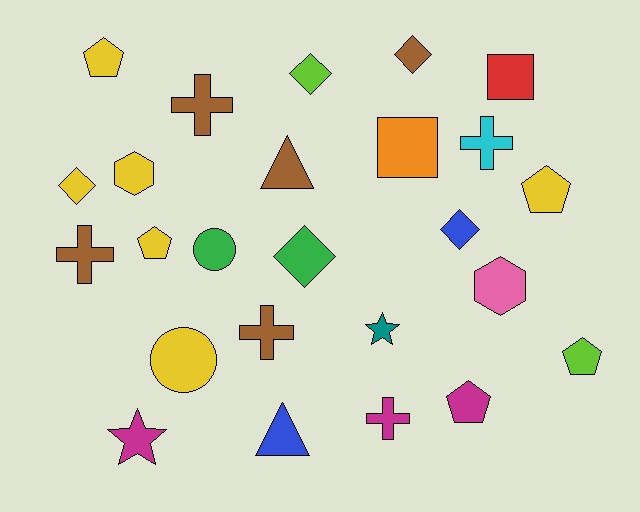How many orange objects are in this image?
There is 1 orange object.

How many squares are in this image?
There are 2 squares.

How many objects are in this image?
There are 25 objects.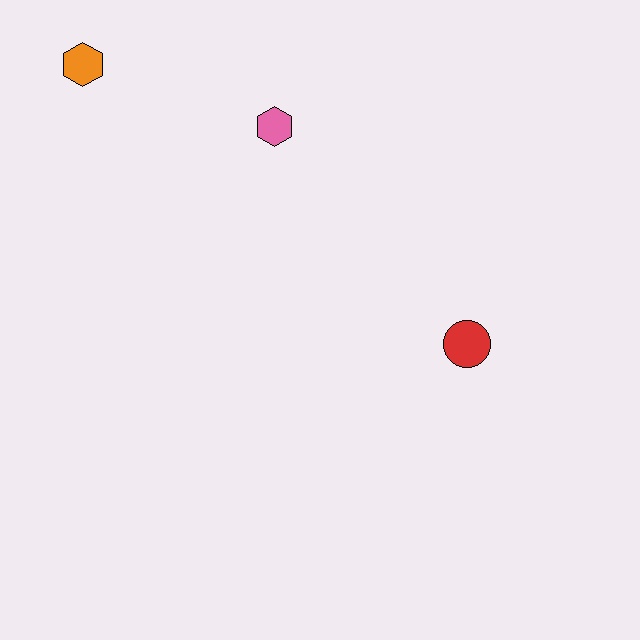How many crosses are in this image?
There are no crosses.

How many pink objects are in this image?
There is 1 pink object.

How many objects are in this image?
There are 3 objects.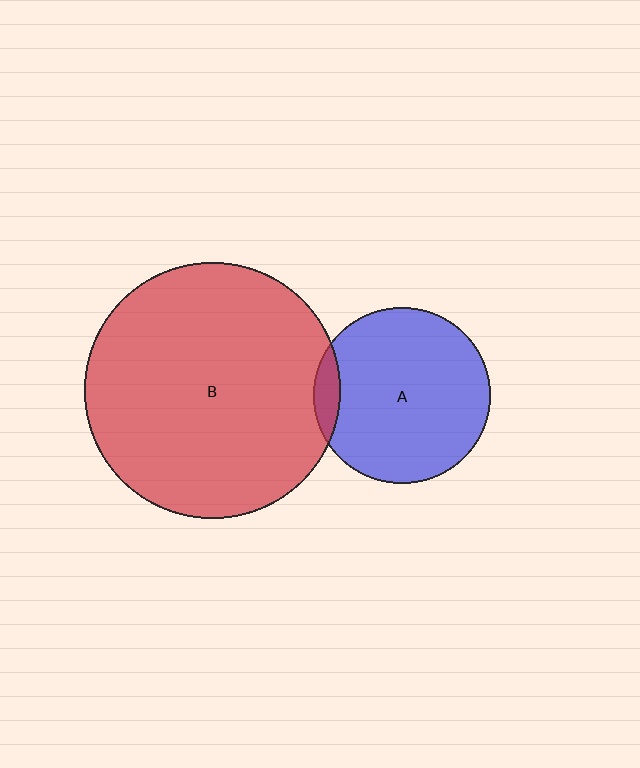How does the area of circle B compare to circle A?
Approximately 2.1 times.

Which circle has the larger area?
Circle B (red).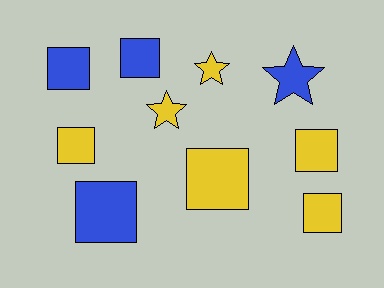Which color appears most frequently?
Yellow, with 6 objects.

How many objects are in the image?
There are 10 objects.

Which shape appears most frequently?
Square, with 7 objects.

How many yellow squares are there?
There are 4 yellow squares.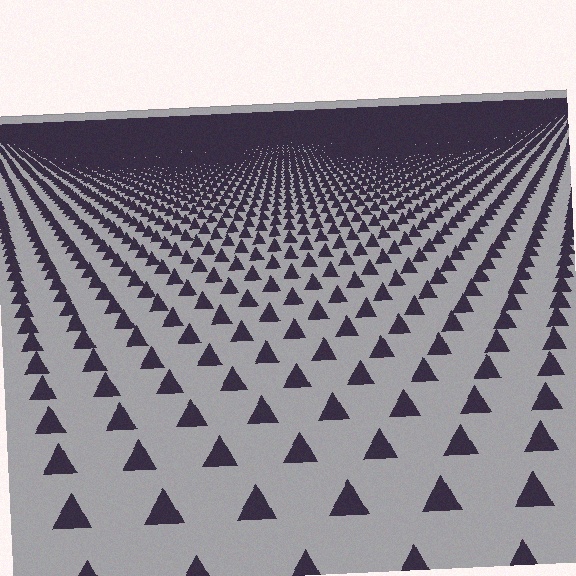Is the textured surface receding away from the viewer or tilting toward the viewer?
The surface is receding away from the viewer. Texture elements get smaller and denser toward the top.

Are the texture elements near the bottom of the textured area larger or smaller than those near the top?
Larger. Near the bottom, elements are closer to the viewer and appear at a bigger on-screen size.